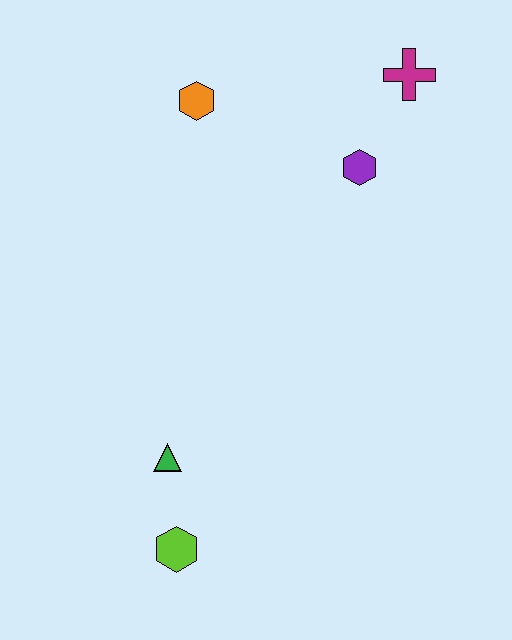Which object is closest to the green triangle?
The lime hexagon is closest to the green triangle.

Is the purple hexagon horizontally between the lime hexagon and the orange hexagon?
No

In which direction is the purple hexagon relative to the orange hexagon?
The purple hexagon is to the right of the orange hexagon.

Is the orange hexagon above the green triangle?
Yes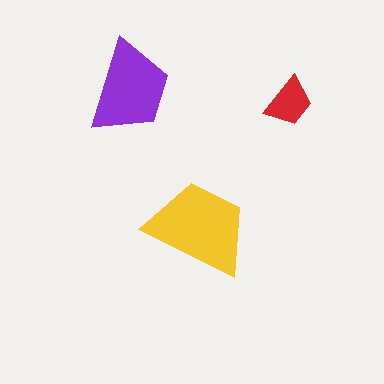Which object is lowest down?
The yellow trapezoid is bottommost.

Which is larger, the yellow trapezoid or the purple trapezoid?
The yellow one.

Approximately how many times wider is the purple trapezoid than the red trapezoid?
About 2 times wider.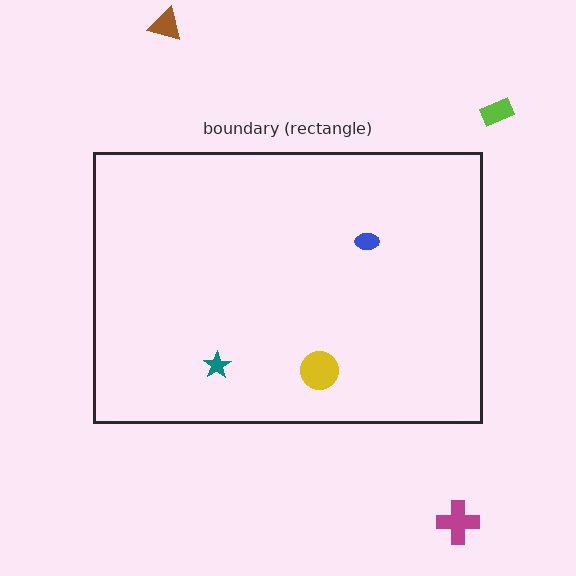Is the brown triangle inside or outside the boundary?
Outside.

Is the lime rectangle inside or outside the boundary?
Outside.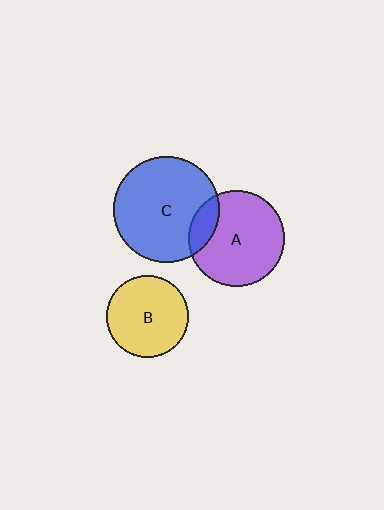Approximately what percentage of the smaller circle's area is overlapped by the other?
Approximately 15%.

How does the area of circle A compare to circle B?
Approximately 1.4 times.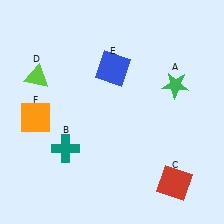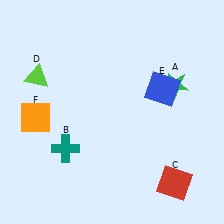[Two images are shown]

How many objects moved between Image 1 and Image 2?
1 object moved between the two images.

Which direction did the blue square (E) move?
The blue square (E) moved right.